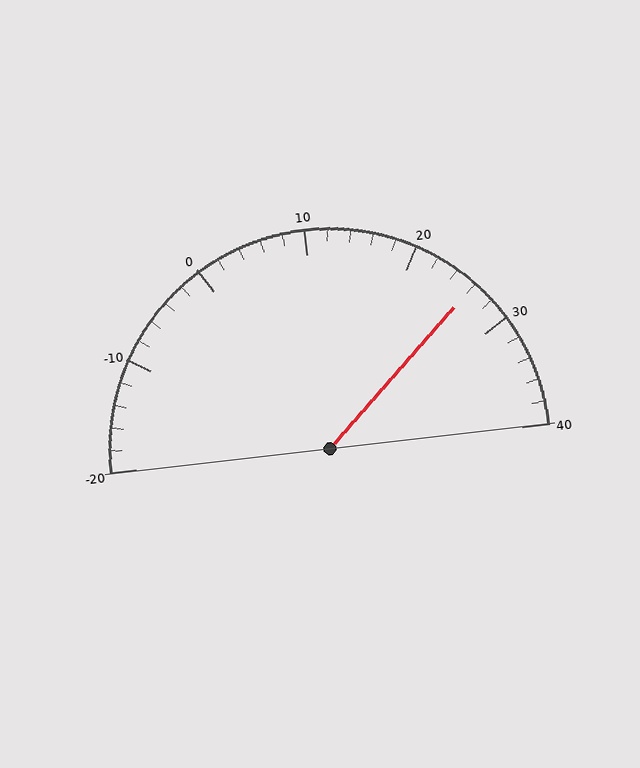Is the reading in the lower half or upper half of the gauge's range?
The reading is in the upper half of the range (-20 to 40).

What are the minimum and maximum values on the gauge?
The gauge ranges from -20 to 40.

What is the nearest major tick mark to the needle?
The nearest major tick mark is 30.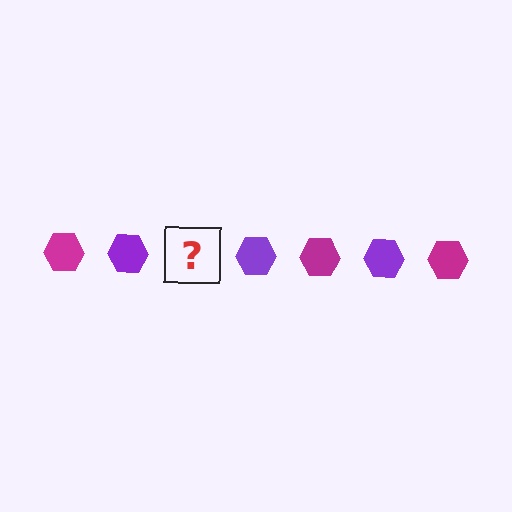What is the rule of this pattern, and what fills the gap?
The rule is that the pattern cycles through magenta, purple hexagons. The gap should be filled with a magenta hexagon.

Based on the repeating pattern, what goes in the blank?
The blank should be a magenta hexagon.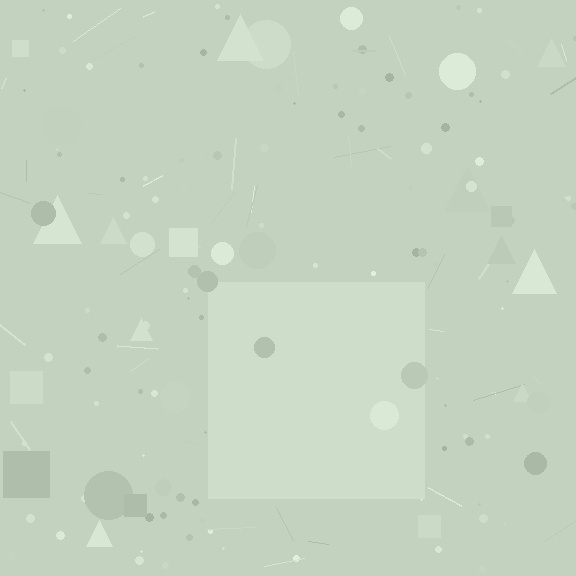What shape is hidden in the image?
A square is hidden in the image.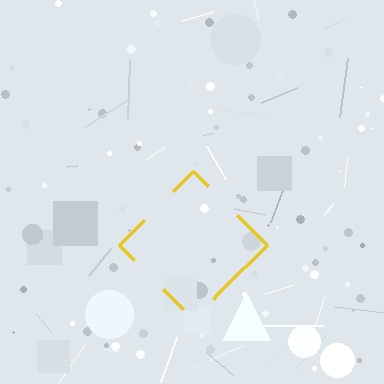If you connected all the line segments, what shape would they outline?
They would outline a diamond.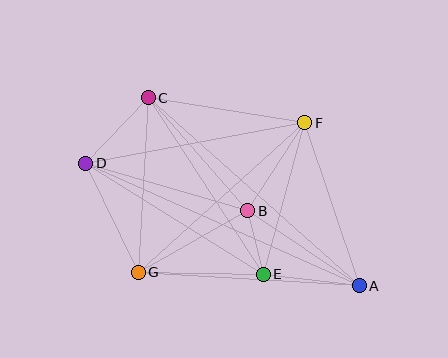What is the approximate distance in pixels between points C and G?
The distance between C and G is approximately 175 pixels.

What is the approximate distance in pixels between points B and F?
The distance between B and F is approximately 105 pixels.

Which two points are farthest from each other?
Points A and D are farthest from each other.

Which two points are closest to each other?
Points B and E are closest to each other.